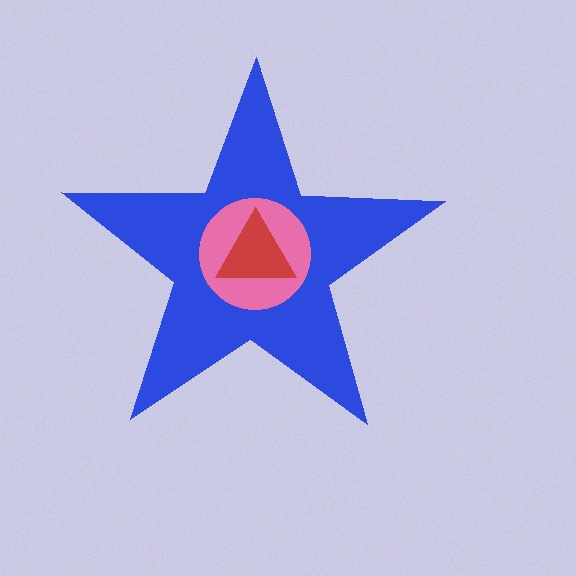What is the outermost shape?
The blue star.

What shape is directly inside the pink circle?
The red triangle.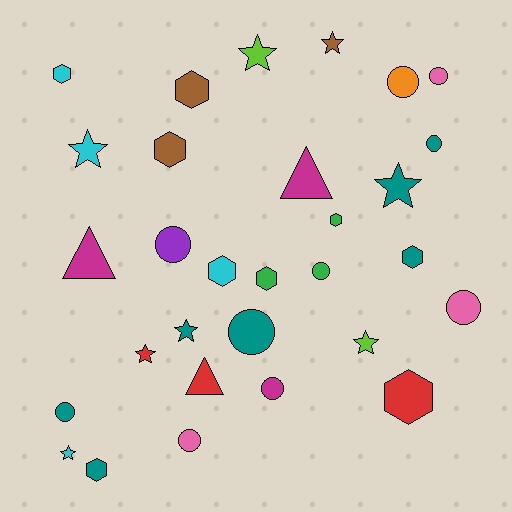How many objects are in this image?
There are 30 objects.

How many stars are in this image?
There are 8 stars.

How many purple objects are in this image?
There is 1 purple object.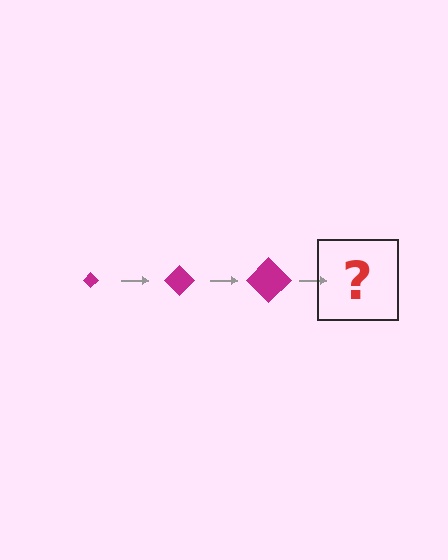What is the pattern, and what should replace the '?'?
The pattern is that the diamond gets progressively larger each step. The '?' should be a magenta diamond, larger than the previous one.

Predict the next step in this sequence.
The next step is a magenta diamond, larger than the previous one.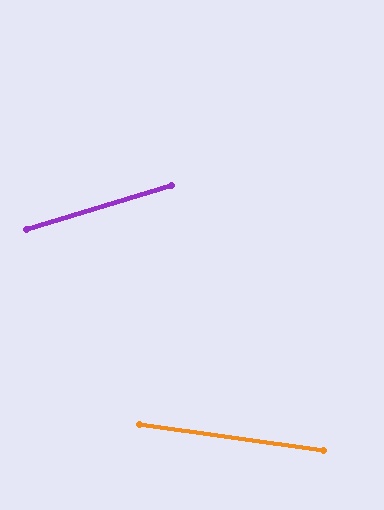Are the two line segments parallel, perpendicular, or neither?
Neither parallel nor perpendicular — they differ by about 25°.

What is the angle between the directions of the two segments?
Approximately 25 degrees.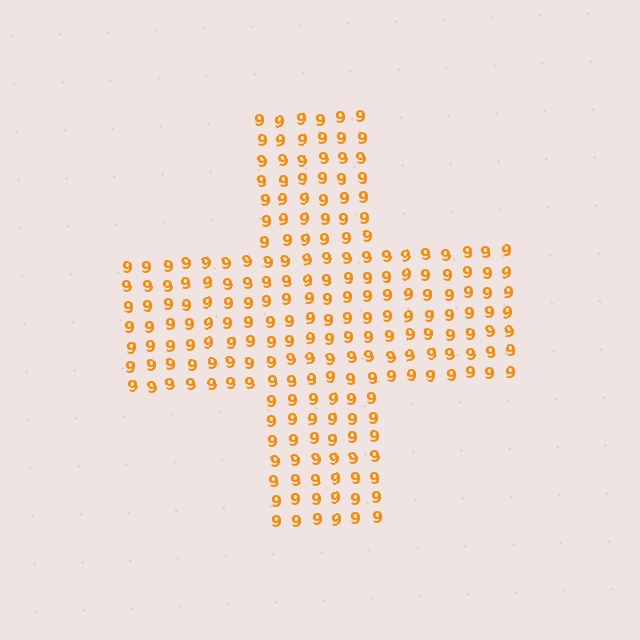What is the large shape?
The large shape is a cross.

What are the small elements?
The small elements are digit 9's.